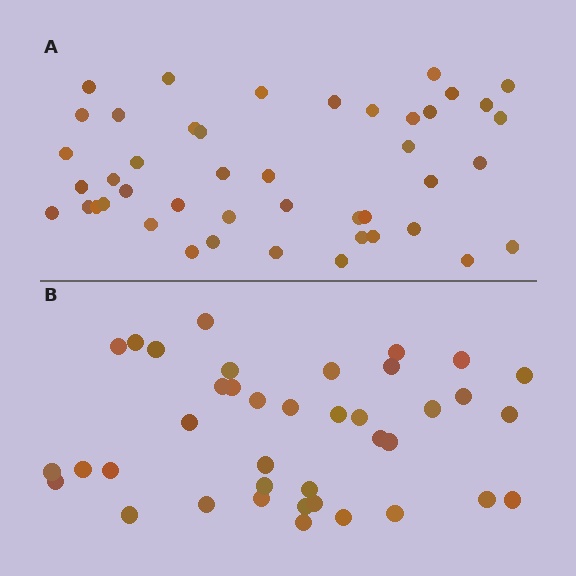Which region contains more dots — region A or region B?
Region A (the top region) has more dots.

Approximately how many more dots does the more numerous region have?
Region A has about 6 more dots than region B.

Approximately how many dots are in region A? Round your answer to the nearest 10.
About 40 dots. (The exact count is 45, which rounds to 40.)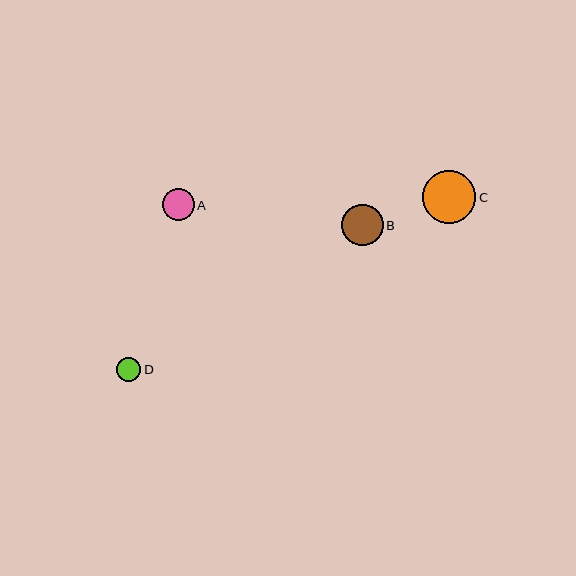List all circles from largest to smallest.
From largest to smallest: C, B, A, D.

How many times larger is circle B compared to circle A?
Circle B is approximately 1.3 times the size of circle A.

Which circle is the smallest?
Circle D is the smallest with a size of approximately 24 pixels.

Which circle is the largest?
Circle C is the largest with a size of approximately 53 pixels.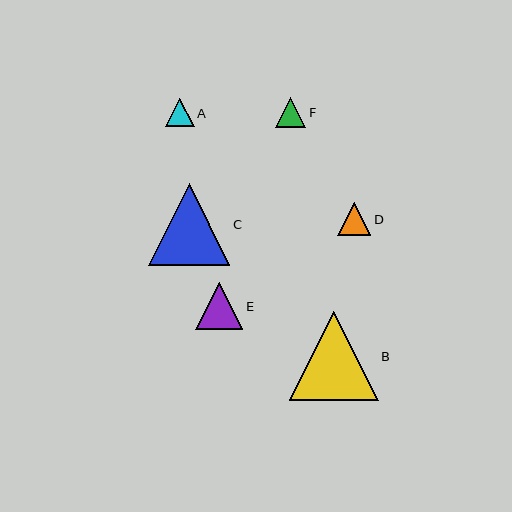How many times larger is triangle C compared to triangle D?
Triangle C is approximately 2.5 times the size of triangle D.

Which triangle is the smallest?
Triangle A is the smallest with a size of approximately 28 pixels.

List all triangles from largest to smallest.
From largest to smallest: B, C, E, D, F, A.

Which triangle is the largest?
Triangle B is the largest with a size of approximately 89 pixels.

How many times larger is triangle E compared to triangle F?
Triangle E is approximately 1.6 times the size of triangle F.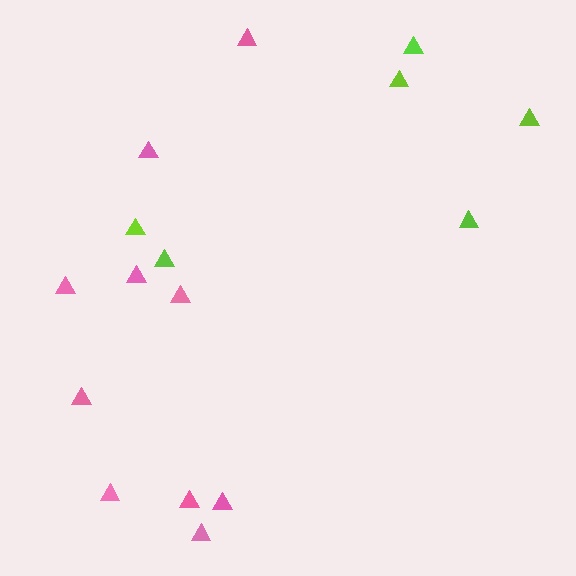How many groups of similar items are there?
There are 2 groups: one group of pink triangles (10) and one group of lime triangles (6).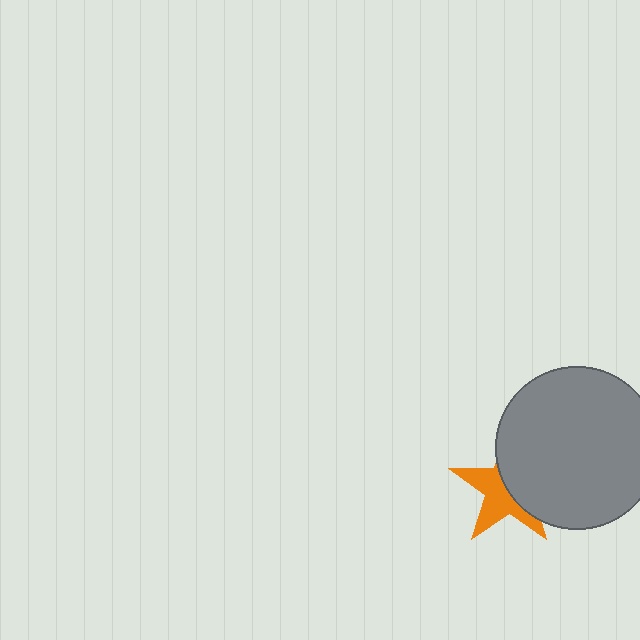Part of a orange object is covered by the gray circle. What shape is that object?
It is a star.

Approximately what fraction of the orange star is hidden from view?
Roughly 50% of the orange star is hidden behind the gray circle.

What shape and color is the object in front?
The object in front is a gray circle.